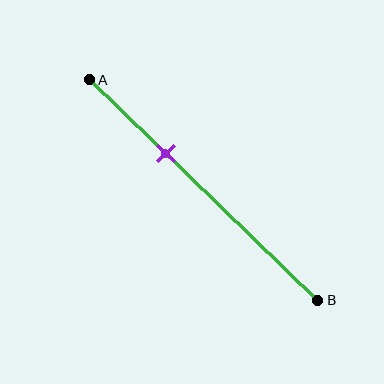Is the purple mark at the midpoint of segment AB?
No, the mark is at about 35% from A, not at the 50% midpoint.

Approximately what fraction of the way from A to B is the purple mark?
The purple mark is approximately 35% of the way from A to B.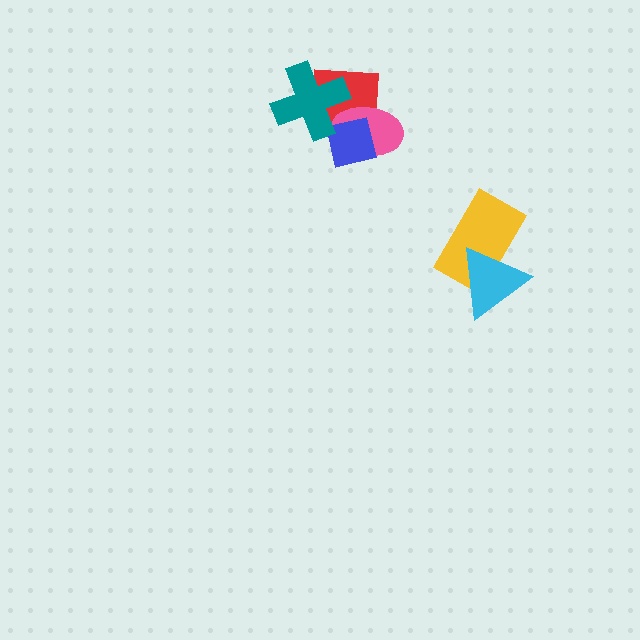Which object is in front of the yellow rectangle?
The cyan triangle is in front of the yellow rectangle.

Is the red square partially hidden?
Yes, it is partially covered by another shape.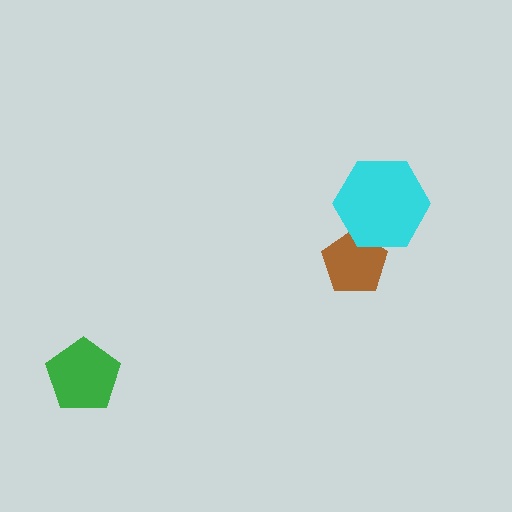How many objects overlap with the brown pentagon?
1 object overlaps with the brown pentagon.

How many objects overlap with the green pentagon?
0 objects overlap with the green pentagon.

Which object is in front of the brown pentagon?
The cyan hexagon is in front of the brown pentagon.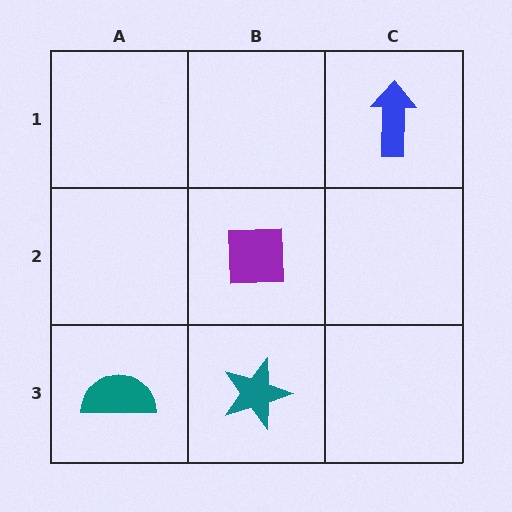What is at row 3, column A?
A teal semicircle.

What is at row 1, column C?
A blue arrow.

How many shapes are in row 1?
1 shape.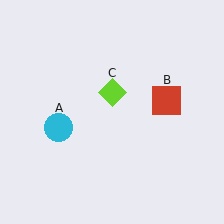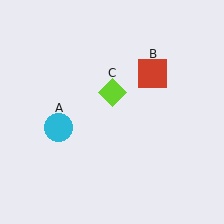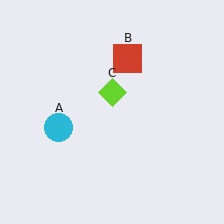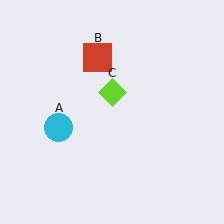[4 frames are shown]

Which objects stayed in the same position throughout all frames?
Cyan circle (object A) and lime diamond (object C) remained stationary.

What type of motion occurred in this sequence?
The red square (object B) rotated counterclockwise around the center of the scene.